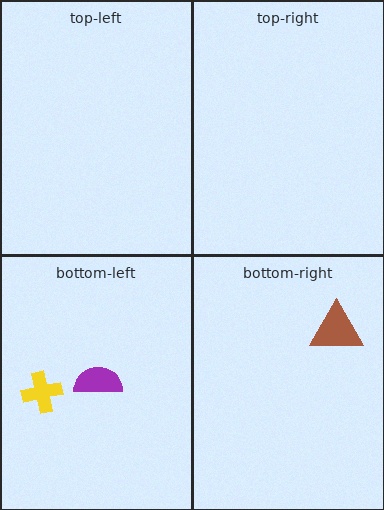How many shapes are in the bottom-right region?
1.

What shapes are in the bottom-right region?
The brown triangle.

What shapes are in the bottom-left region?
The yellow cross, the purple semicircle.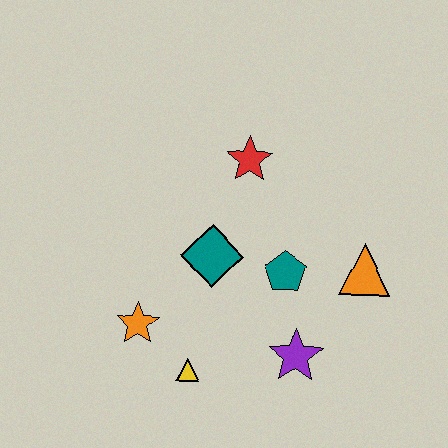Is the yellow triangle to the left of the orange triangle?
Yes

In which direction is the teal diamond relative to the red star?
The teal diamond is below the red star.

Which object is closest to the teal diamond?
The teal pentagon is closest to the teal diamond.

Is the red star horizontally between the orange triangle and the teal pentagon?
No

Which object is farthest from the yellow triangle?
The red star is farthest from the yellow triangle.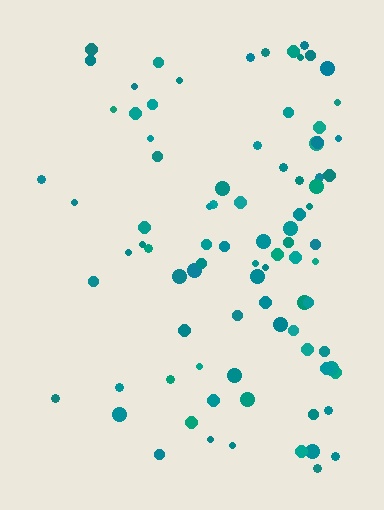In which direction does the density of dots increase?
From left to right, with the right side densest.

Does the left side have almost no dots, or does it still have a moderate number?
Still a moderate number, just noticeably fewer than the right.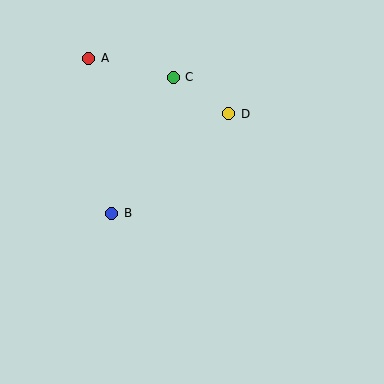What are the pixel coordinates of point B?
Point B is at (112, 213).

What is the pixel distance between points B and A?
The distance between B and A is 157 pixels.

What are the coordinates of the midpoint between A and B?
The midpoint between A and B is at (100, 136).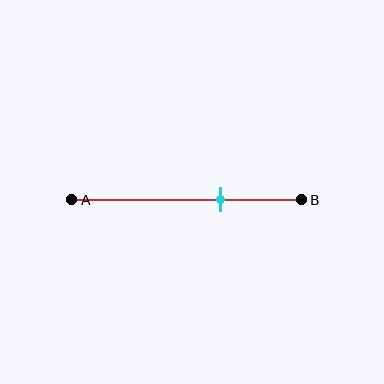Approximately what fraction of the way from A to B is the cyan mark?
The cyan mark is approximately 65% of the way from A to B.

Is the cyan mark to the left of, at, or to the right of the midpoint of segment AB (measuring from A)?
The cyan mark is to the right of the midpoint of segment AB.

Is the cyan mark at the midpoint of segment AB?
No, the mark is at about 65% from A, not at the 50% midpoint.